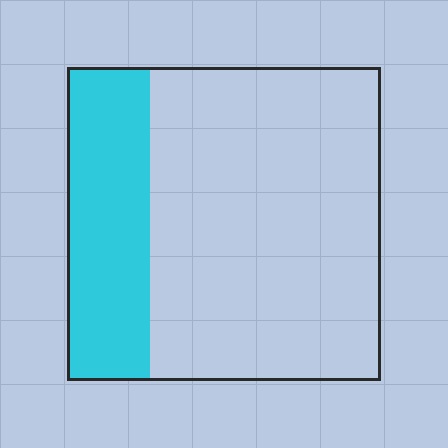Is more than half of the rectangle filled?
No.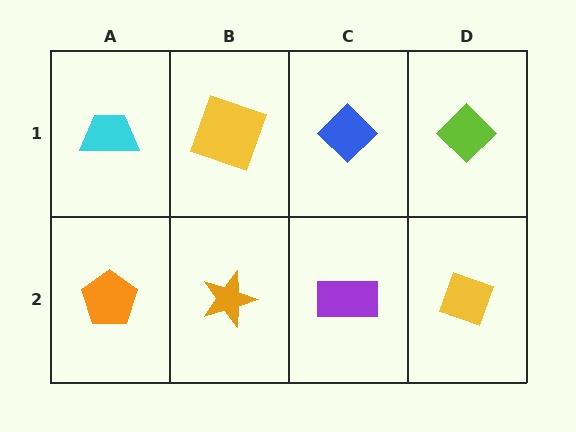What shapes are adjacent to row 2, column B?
A yellow square (row 1, column B), an orange pentagon (row 2, column A), a purple rectangle (row 2, column C).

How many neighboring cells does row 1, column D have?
2.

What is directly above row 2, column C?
A blue diamond.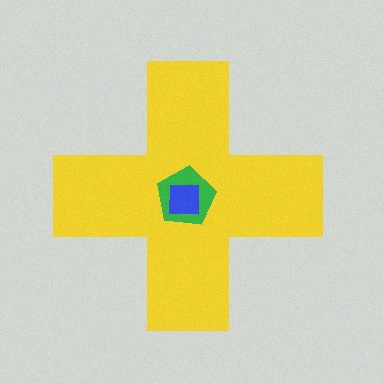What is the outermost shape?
The yellow cross.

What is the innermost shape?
The blue square.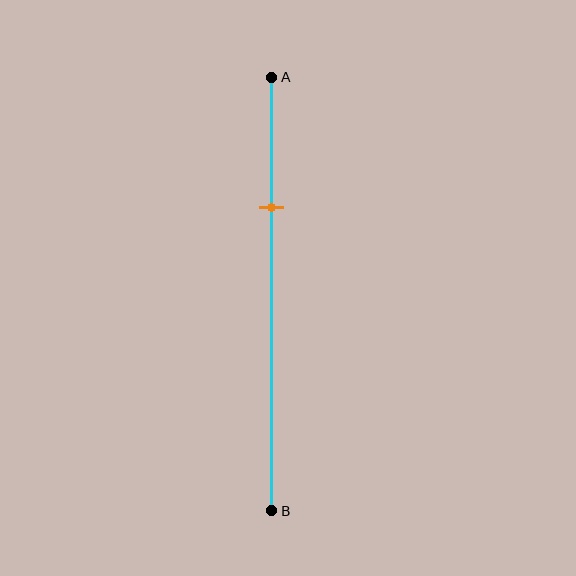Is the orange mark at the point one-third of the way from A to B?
No, the mark is at about 30% from A, not at the 33% one-third point.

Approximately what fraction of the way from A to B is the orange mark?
The orange mark is approximately 30% of the way from A to B.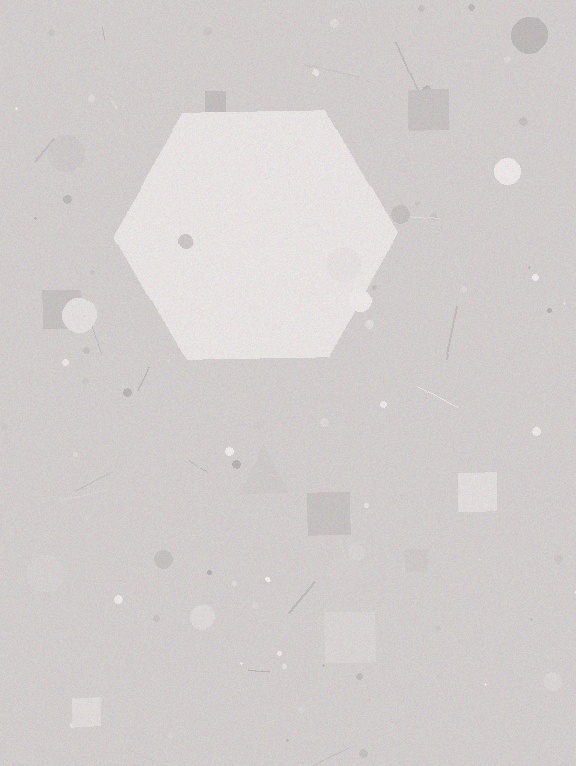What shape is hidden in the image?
A hexagon is hidden in the image.